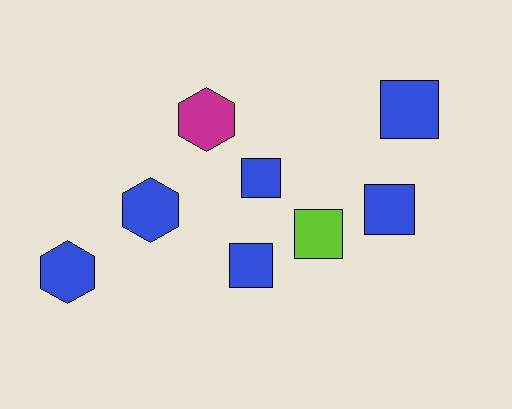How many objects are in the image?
There are 8 objects.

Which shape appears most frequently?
Square, with 5 objects.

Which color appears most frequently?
Blue, with 6 objects.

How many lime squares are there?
There is 1 lime square.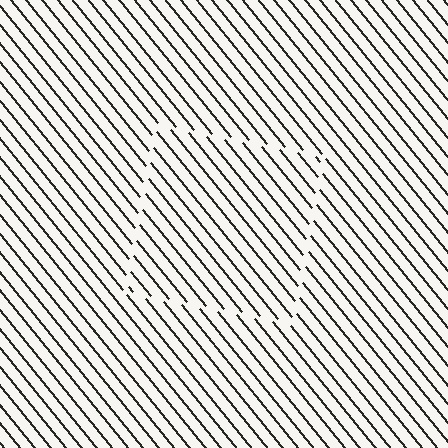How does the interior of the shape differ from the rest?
The interior of the shape contains the same grating, shifted by half a period — the contour is defined by the phase discontinuity where line-ends from the inner and outer gratings abut.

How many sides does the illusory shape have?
4 sides — the line-ends trace a square.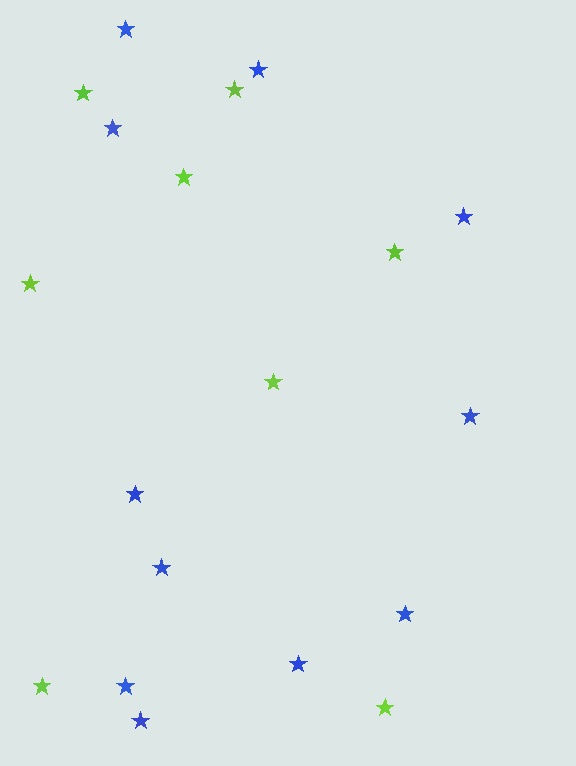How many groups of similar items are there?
There are 2 groups: one group of lime stars (8) and one group of blue stars (11).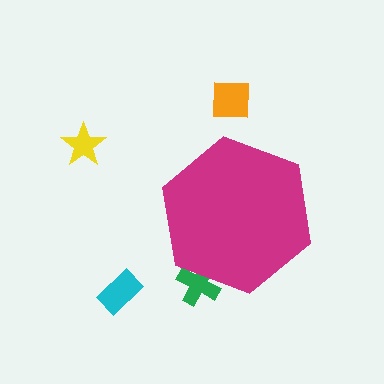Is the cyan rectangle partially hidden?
No, the cyan rectangle is fully visible.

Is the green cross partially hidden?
Yes, the green cross is partially hidden behind the magenta hexagon.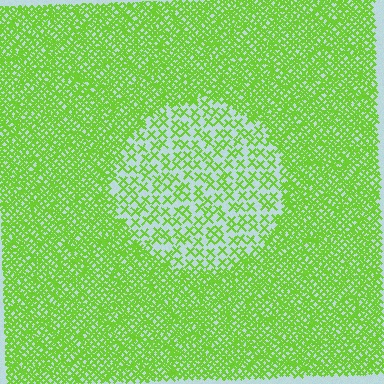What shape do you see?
I see a circle.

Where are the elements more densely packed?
The elements are more densely packed outside the circle boundary.